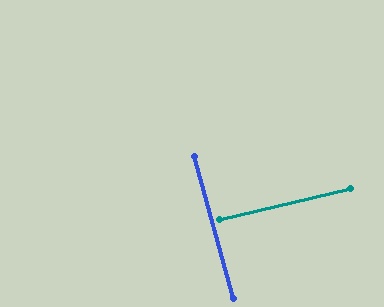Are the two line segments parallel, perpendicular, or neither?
Perpendicular — they meet at approximately 88°.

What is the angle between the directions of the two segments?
Approximately 88 degrees.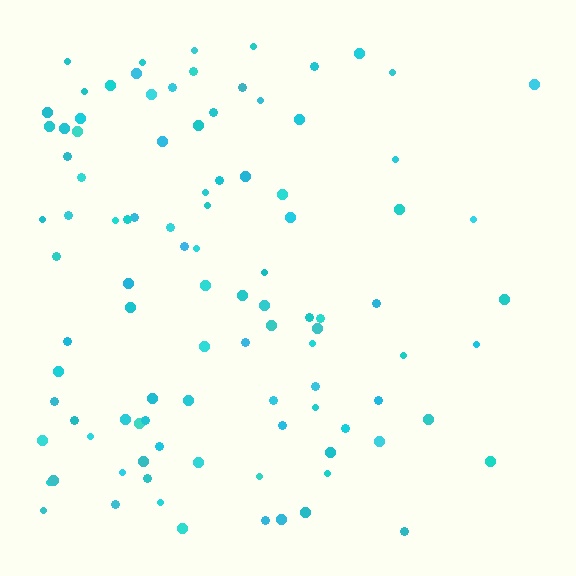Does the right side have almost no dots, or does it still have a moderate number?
Still a moderate number, just noticeably fewer than the left.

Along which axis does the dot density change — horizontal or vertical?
Horizontal.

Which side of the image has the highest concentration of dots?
The left.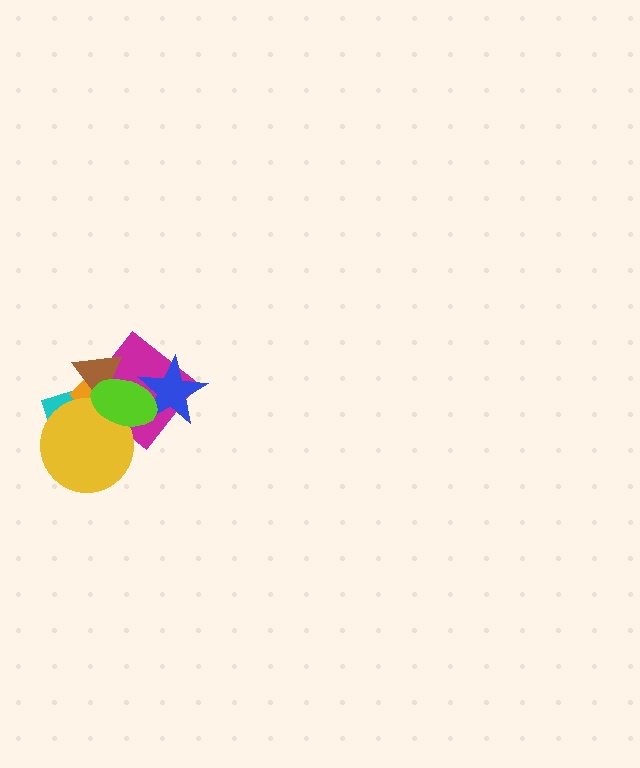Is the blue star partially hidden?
Yes, it is partially covered by another shape.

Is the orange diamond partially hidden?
Yes, it is partially covered by another shape.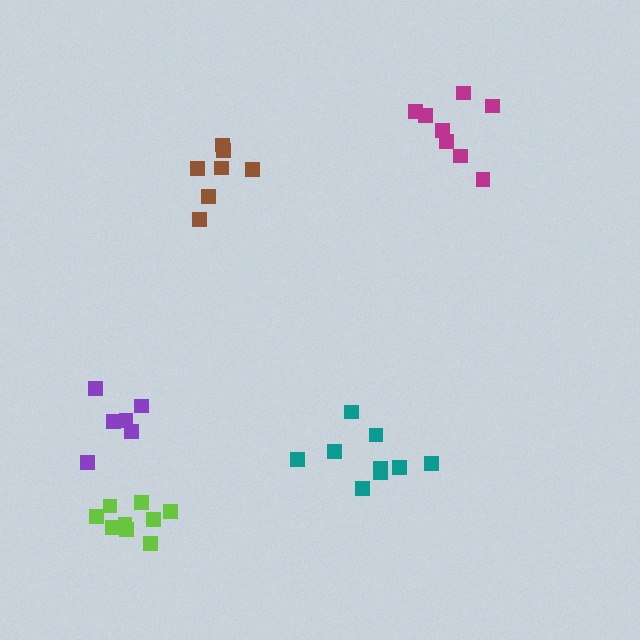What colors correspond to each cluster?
The clusters are colored: purple, magenta, brown, teal, lime.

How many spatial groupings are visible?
There are 5 spatial groupings.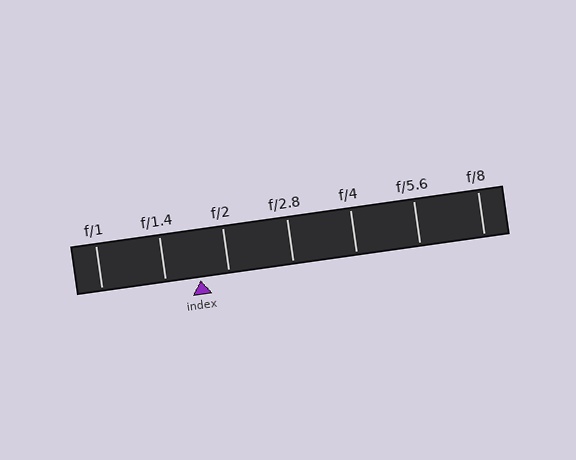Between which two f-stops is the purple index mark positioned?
The index mark is between f/1.4 and f/2.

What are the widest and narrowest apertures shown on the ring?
The widest aperture shown is f/1 and the narrowest is f/8.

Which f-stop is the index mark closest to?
The index mark is closest to f/2.